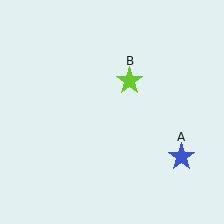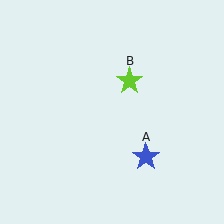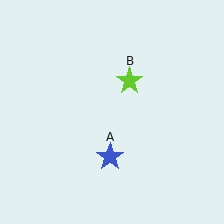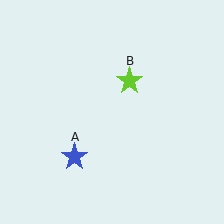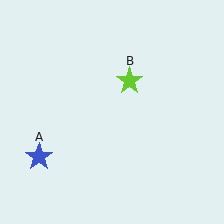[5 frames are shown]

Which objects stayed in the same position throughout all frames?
Lime star (object B) remained stationary.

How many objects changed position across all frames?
1 object changed position: blue star (object A).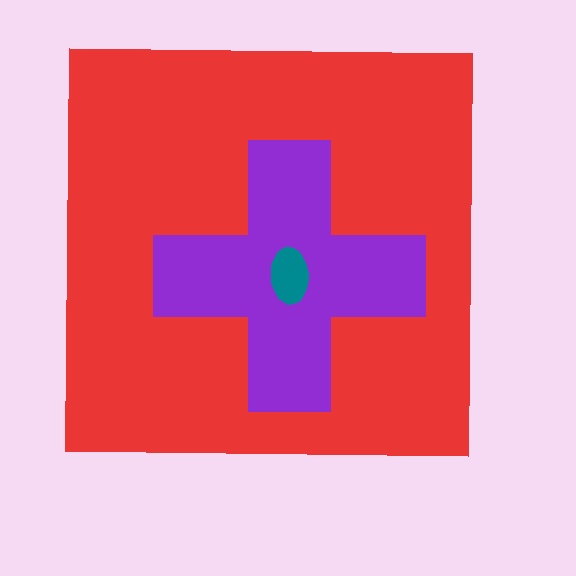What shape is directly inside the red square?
The purple cross.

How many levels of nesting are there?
3.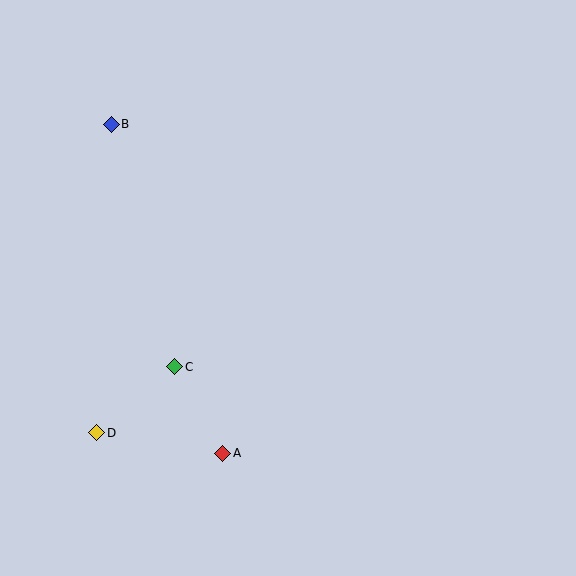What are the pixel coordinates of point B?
Point B is at (111, 124).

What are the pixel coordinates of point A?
Point A is at (223, 453).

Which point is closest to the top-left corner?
Point B is closest to the top-left corner.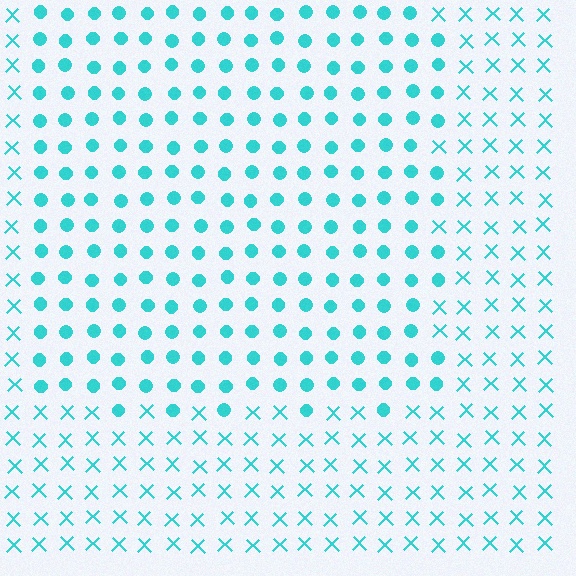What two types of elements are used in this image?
The image uses circles inside the rectangle region and X marks outside it.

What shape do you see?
I see a rectangle.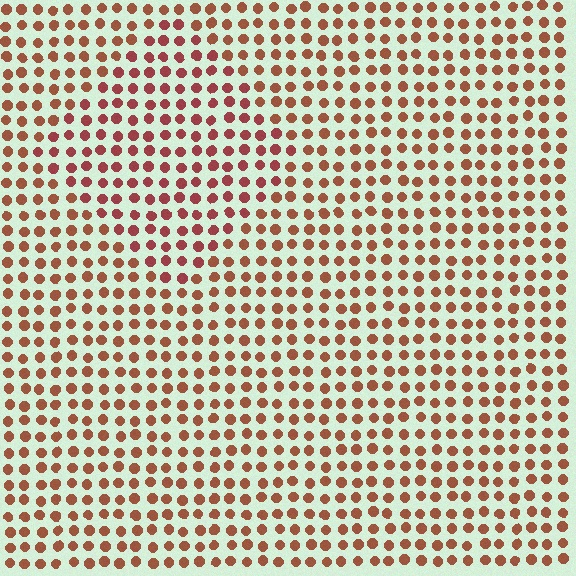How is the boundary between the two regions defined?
The boundary is defined purely by a slight shift in hue (about 21 degrees). Spacing, size, and orientation are identical on both sides.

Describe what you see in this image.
The image is filled with small brown elements in a uniform arrangement. A diamond-shaped region is visible where the elements are tinted to a slightly different hue, forming a subtle color boundary.